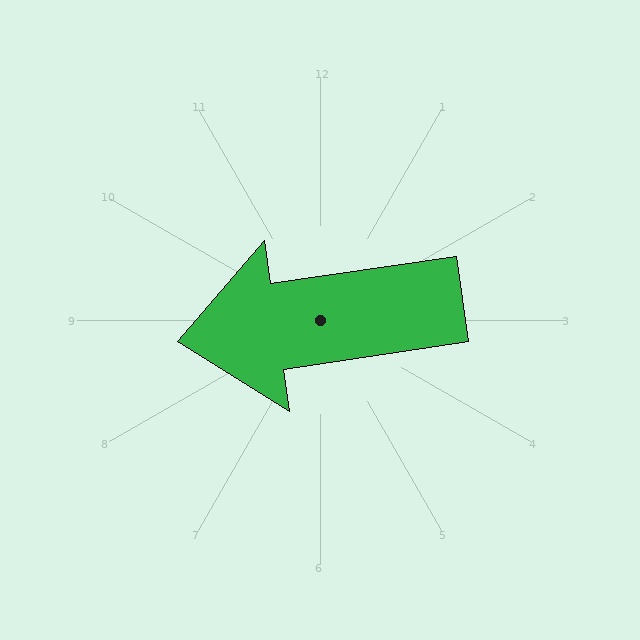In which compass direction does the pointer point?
West.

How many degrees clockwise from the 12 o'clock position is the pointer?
Approximately 262 degrees.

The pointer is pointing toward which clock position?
Roughly 9 o'clock.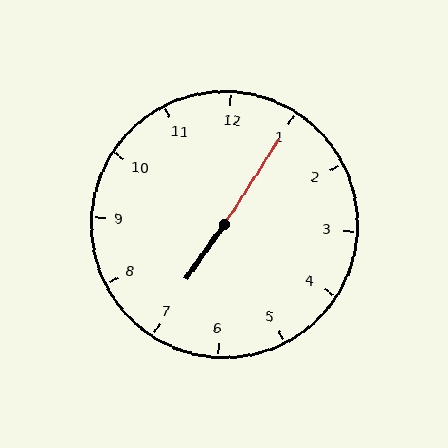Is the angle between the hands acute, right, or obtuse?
It is obtuse.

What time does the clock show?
7:05.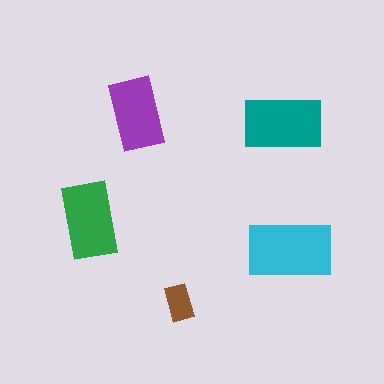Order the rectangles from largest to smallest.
the cyan one, the teal one, the green one, the purple one, the brown one.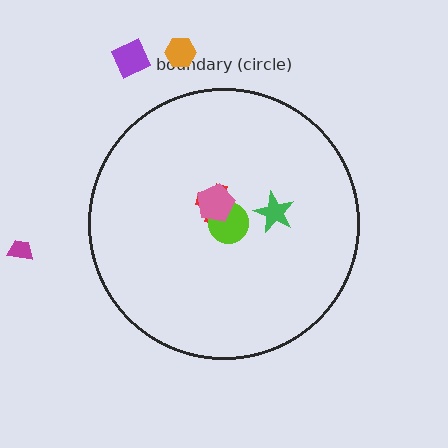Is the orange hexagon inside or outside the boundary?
Outside.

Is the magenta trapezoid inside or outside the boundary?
Outside.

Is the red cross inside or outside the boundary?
Inside.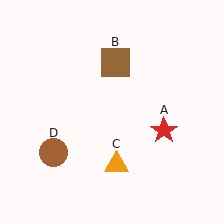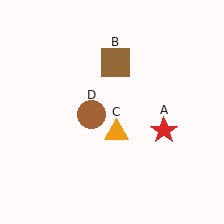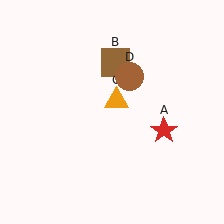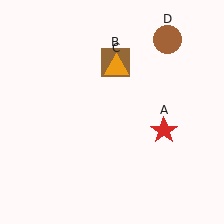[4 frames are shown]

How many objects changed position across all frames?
2 objects changed position: orange triangle (object C), brown circle (object D).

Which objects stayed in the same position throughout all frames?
Red star (object A) and brown square (object B) remained stationary.